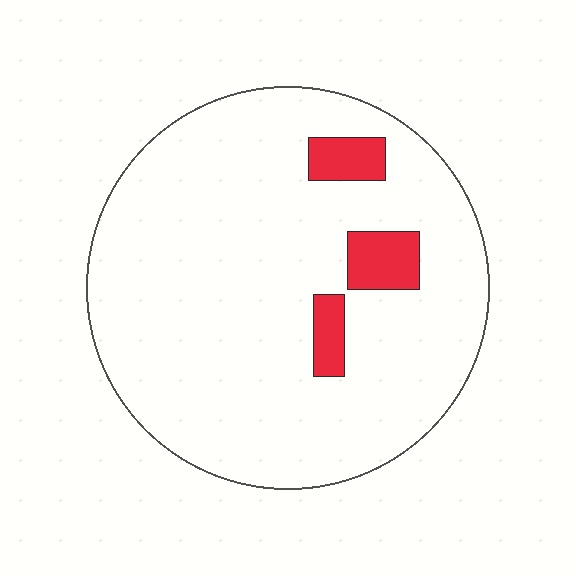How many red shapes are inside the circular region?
3.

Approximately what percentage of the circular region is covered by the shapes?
Approximately 10%.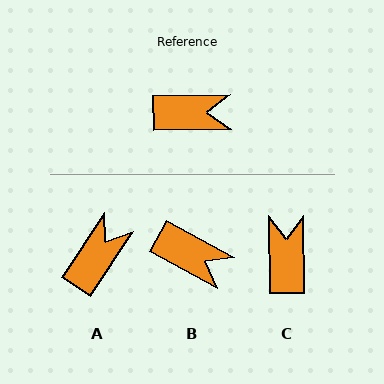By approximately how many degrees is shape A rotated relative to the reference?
Approximately 56 degrees counter-clockwise.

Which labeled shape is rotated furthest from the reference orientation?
C, about 91 degrees away.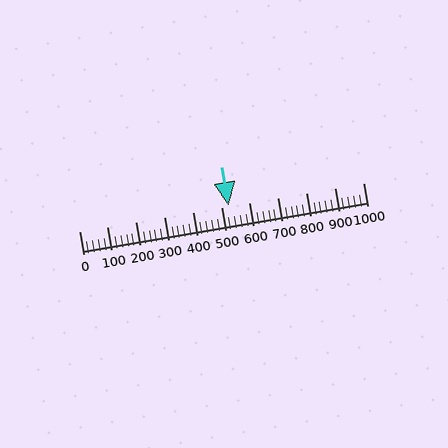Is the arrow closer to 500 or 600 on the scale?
The arrow is closer to 500.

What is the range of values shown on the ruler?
The ruler shows values from 0 to 1000.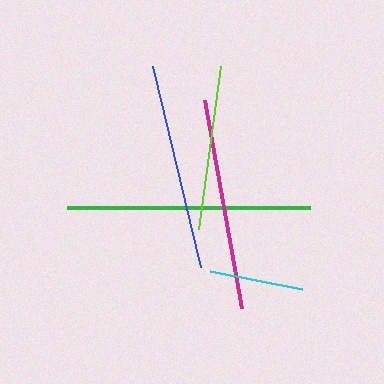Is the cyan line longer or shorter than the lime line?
The lime line is longer than the cyan line.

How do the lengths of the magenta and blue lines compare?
The magenta and blue lines are approximately the same length.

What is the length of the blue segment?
The blue segment is approximately 206 pixels long.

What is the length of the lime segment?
The lime segment is approximately 165 pixels long.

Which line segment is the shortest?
The cyan line is the shortest at approximately 94 pixels.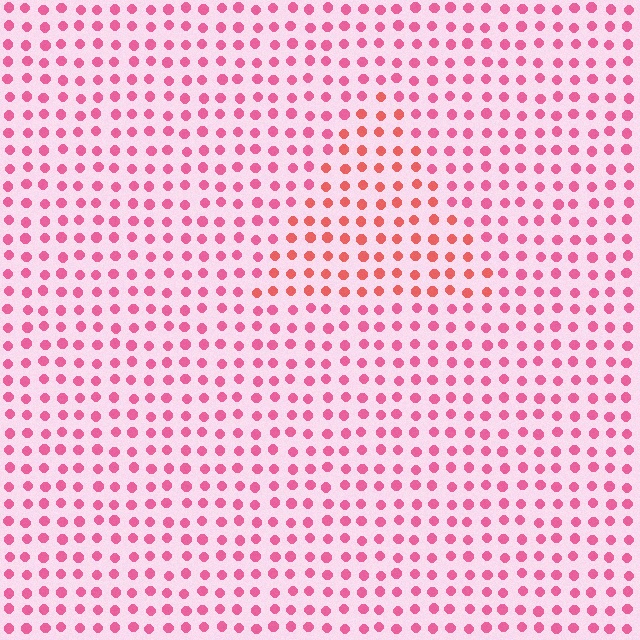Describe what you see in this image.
The image is filled with small pink elements in a uniform arrangement. A triangle-shaped region is visible where the elements are tinted to a slightly different hue, forming a subtle color boundary.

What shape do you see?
I see a triangle.